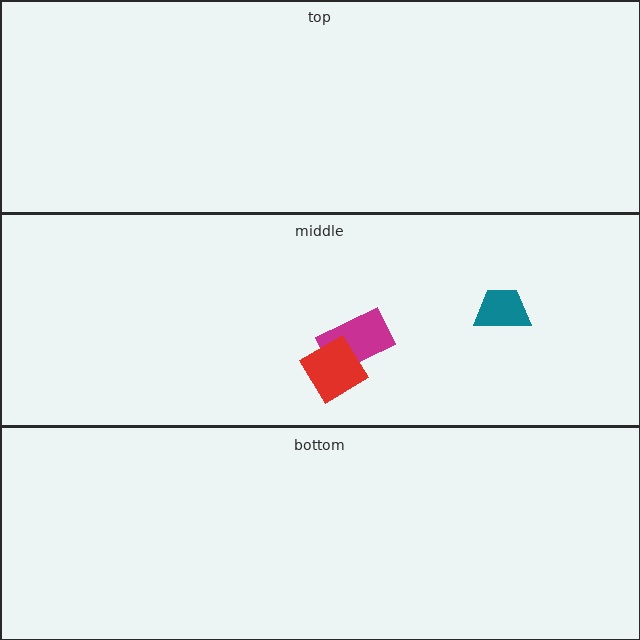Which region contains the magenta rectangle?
The middle region.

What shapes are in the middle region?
The magenta rectangle, the red diamond, the teal trapezoid.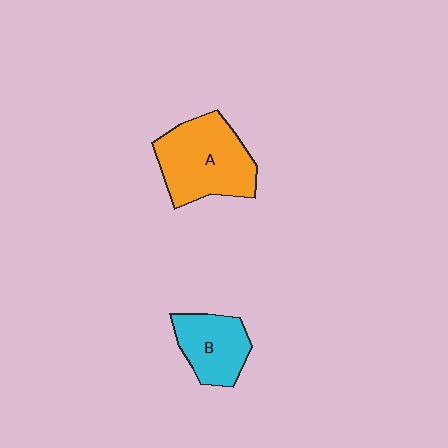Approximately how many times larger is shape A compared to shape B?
Approximately 1.6 times.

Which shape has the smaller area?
Shape B (cyan).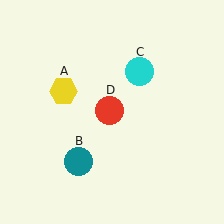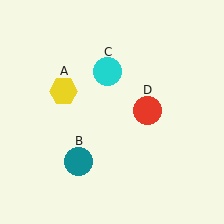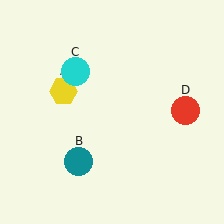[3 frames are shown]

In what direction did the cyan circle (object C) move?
The cyan circle (object C) moved left.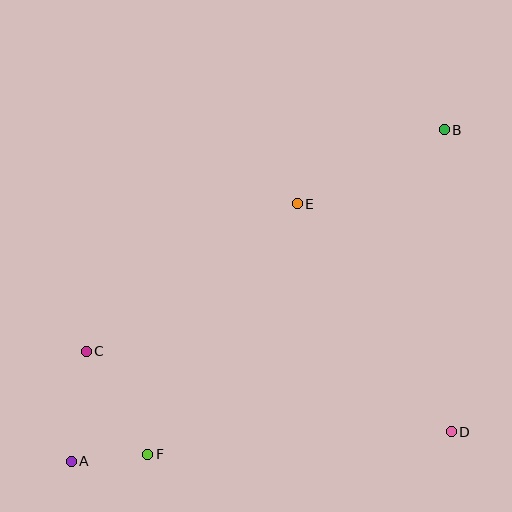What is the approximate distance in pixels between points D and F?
The distance between D and F is approximately 304 pixels.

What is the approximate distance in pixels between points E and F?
The distance between E and F is approximately 292 pixels.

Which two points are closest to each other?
Points A and F are closest to each other.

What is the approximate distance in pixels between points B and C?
The distance between B and C is approximately 421 pixels.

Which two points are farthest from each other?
Points A and B are farthest from each other.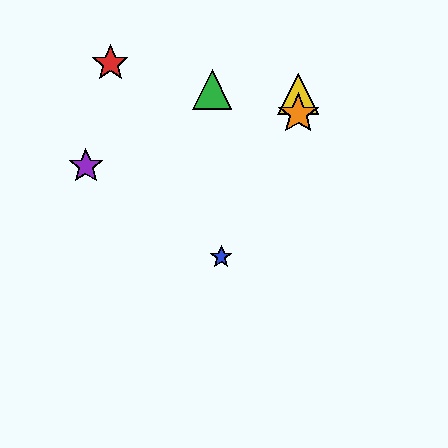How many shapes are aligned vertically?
2 shapes (the yellow triangle, the orange star) are aligned vertically.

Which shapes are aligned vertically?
The yellow triangle, the orange star are aligned vertically.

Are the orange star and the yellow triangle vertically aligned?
Yes, both are at x≈298.